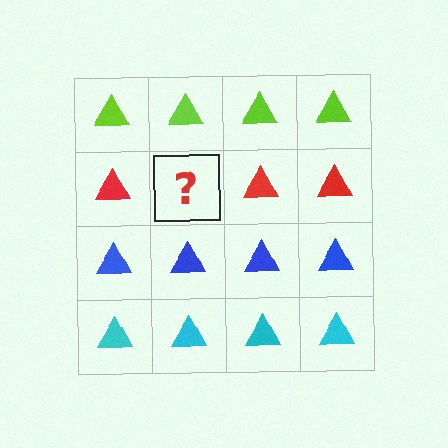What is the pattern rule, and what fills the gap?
The rule is that each row has a consistent color. The gap should be filled with a red triangle.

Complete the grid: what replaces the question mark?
The question mark should be replaced with a red triangle.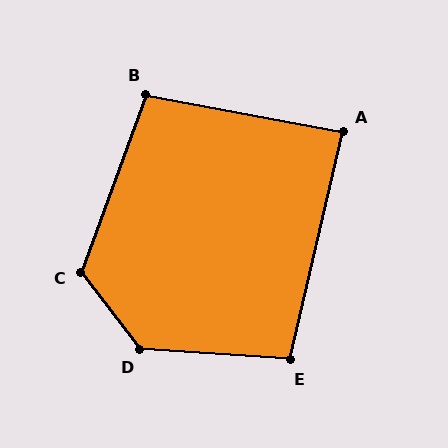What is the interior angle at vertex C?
Approximately 123 degrees (obtuse).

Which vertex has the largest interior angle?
D, at approximately 131 degrees.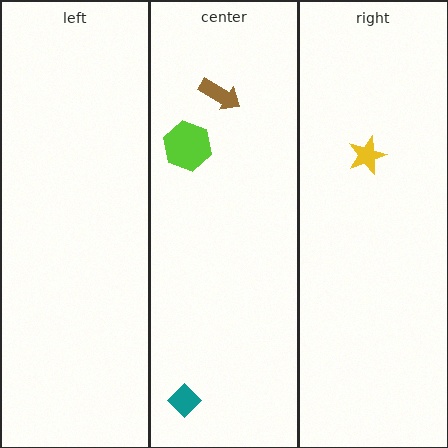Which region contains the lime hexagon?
The center region.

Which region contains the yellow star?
The right region.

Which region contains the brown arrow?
The center region.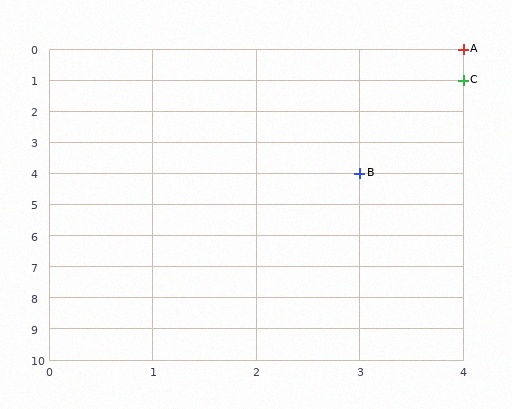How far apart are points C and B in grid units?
Points C and B are 1 column and 3 rows apart (about 3.2 grid units diagonally).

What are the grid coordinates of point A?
Point A is at grid coordinates (4, 0).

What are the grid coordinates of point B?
Point B is at grid coordinates (3, 4).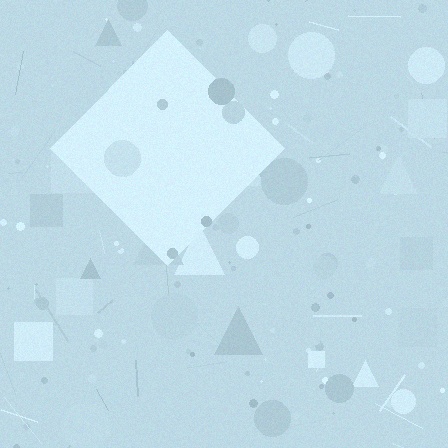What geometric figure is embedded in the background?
A diamond is embedded in the background.